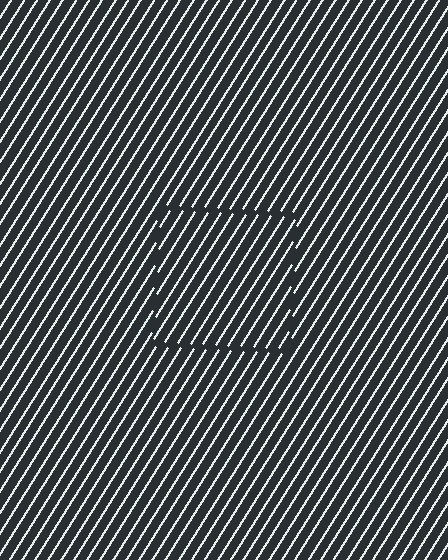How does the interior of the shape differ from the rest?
The interior of the shape contains the same grating, shifted by half a period — the contour is defined by the phase discontinuity where line-ends from the inner and outer gratings abut.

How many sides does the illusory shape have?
4 sides — the line-ends trace a square.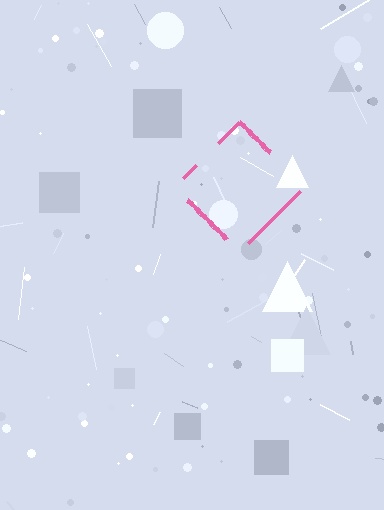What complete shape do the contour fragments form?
The contour fragments form a diamond.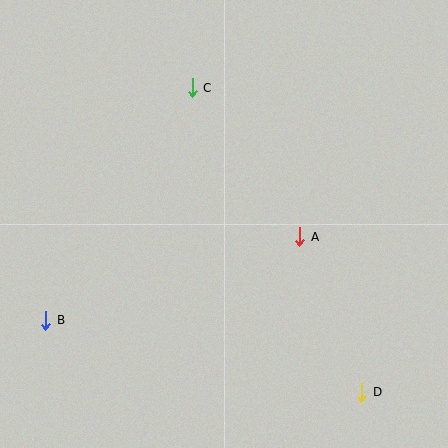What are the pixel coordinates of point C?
Point C is at (192, 88).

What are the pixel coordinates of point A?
Point A is at (300, 237).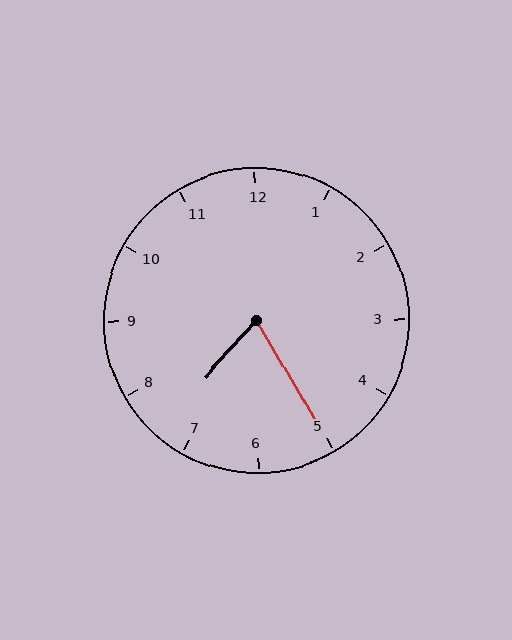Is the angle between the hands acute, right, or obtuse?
It is acute.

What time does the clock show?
7:25.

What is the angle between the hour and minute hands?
Approximately 72 degrees.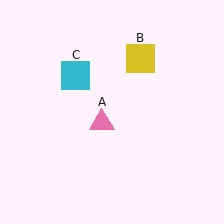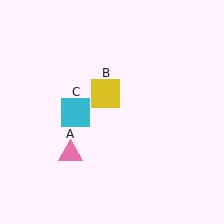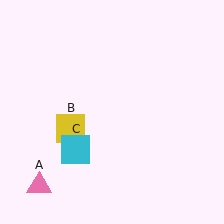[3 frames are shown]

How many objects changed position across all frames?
3 objects changed position: pink triangle (object A), yellow square (object B), cyan square (object C).